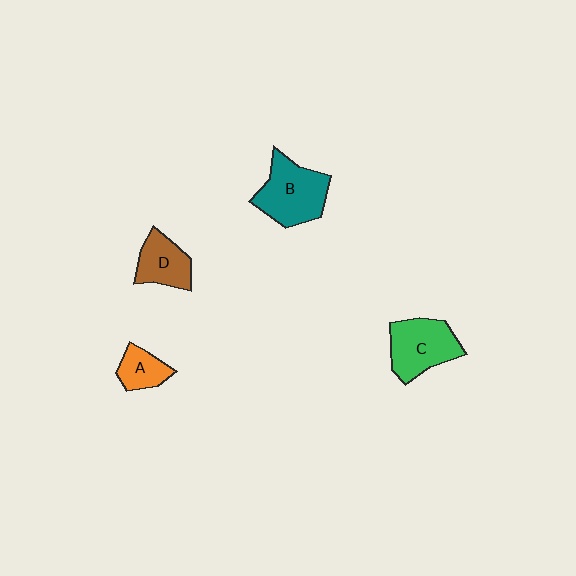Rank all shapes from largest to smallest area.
From largest to smallest: B (teal), C (green), D (brown), A (orange).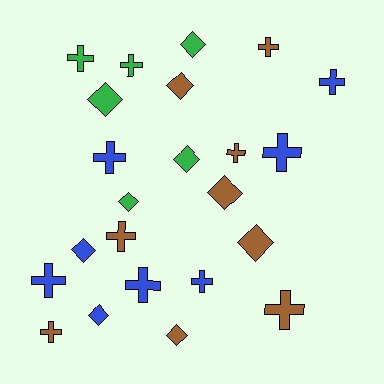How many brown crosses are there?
There are 5 brown crosses.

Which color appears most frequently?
Brown, with 9 objects.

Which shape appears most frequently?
Cross, with 13 objects.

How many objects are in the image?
There are 23 objects.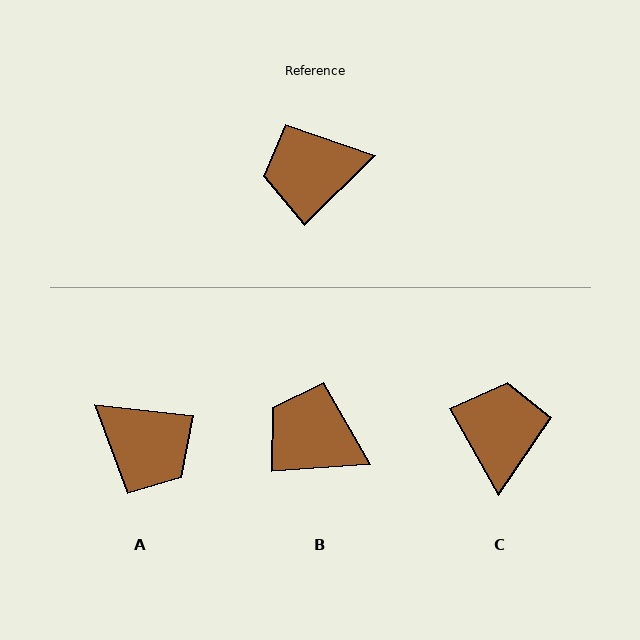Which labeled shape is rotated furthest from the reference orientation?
A, about 129 degrees away.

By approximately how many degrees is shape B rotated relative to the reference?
Approximately 41 degrees clockwise.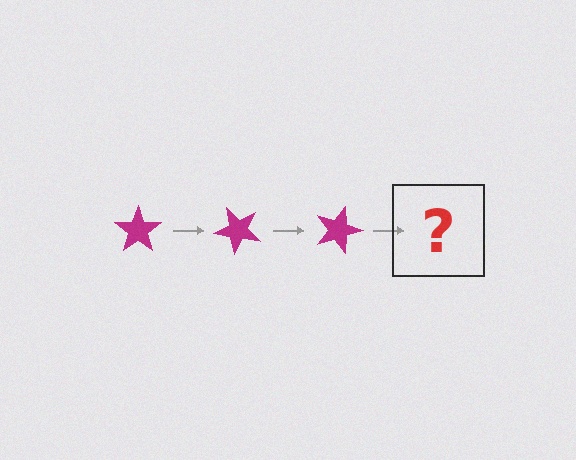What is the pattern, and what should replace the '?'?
The pattern is that the star rotates 45 degrees each step. The '?' should be a magenta star rotated 135 degrees.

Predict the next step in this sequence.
The next step is a magenta star rotated 135 degrees.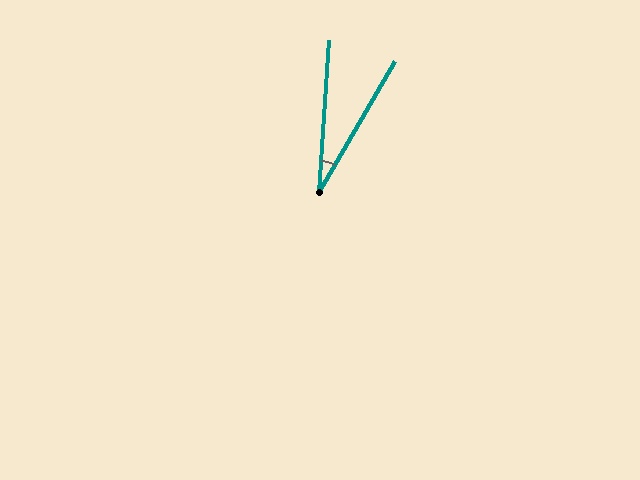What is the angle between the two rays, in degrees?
Approximately 26 degrees.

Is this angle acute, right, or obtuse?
It is acute.